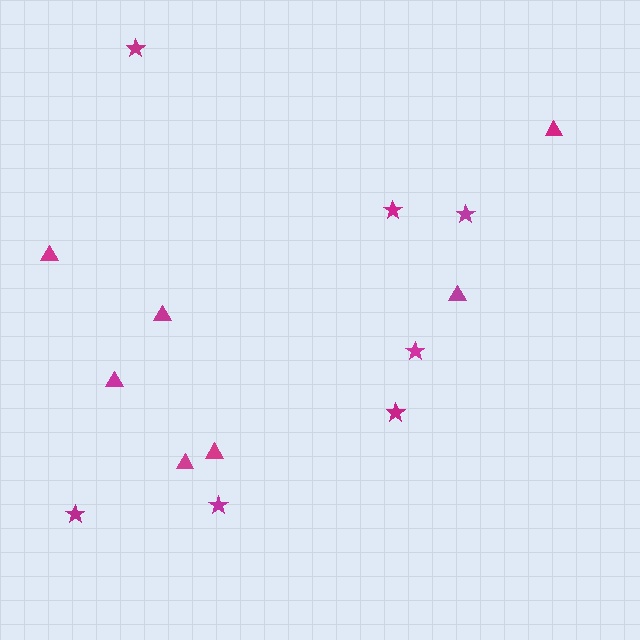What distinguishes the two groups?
There are 2 groups: one group of triangles (7) and one group of stars (7).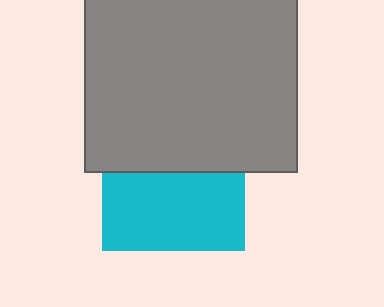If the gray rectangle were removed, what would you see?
You would see the complete cyan square.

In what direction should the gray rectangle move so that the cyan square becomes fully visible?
The gray rectangle should move up. That is the shortest direction to clear the overlap and leave the cyan square fully visible.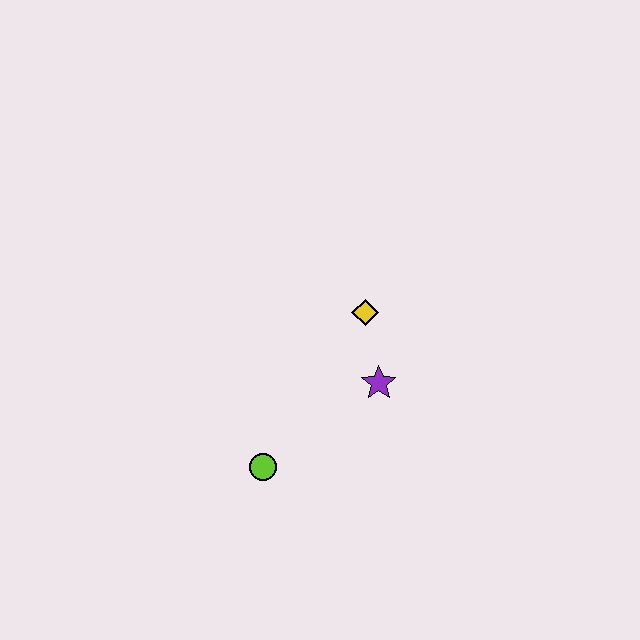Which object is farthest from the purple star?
The lime circle is farthest from the purple star.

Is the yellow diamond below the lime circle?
No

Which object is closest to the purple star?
The yellow diamond is closest to the purple star.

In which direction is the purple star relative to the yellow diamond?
The purple star is below the yellow diamond.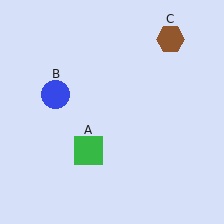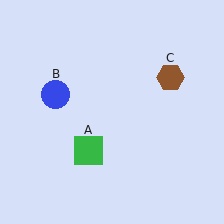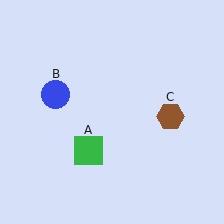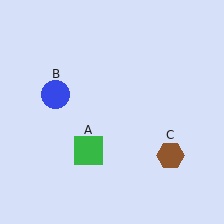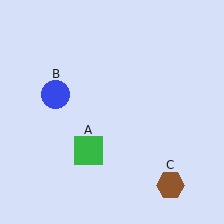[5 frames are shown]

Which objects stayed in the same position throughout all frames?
Green square (object A) and blue circle (object B) remained stationary.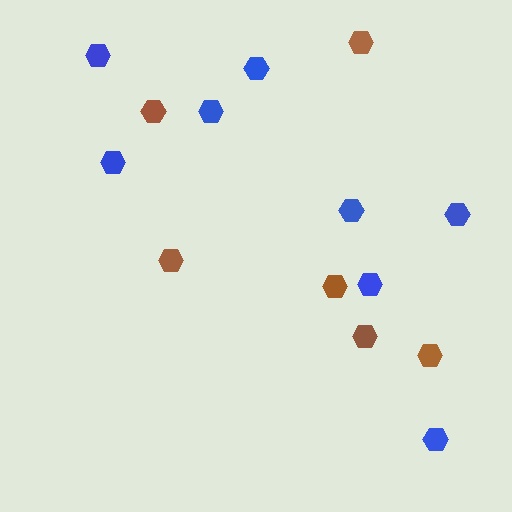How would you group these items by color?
There are 2 groups: one group of blue hexagons (8) and one group of brown hexagons (6).